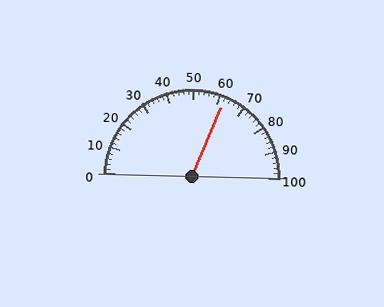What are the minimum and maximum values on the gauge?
The gauge ranges from 0 to 100.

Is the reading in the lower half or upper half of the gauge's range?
The reading is in the upper half of the range (0 to 100).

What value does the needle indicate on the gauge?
The needle indicates approximately 62.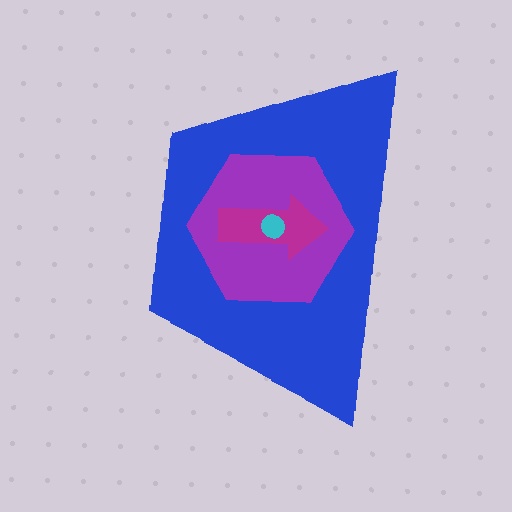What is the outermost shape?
The blue trapezoid.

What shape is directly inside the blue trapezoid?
The purple hexagon.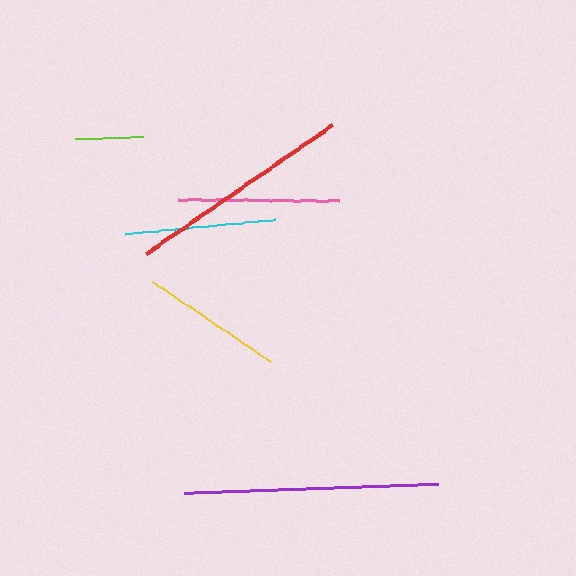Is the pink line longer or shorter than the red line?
The red line is longer than the pink line.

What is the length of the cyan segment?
The cyan segment is approximately 151 pixels long.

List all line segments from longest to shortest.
From longest to shortest: purple, red, pink, cyan, yellow, lime.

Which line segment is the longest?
The purple line is the longest at approximately 254 pixels.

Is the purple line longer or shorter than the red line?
The purple line is longer than the red line.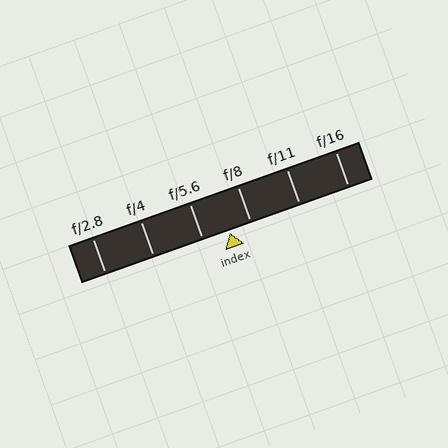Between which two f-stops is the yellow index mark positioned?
The index mark is between f/5.6 and f/8.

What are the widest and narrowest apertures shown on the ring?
The widest aperture shown is f/2.8 and the narrowest is f/16.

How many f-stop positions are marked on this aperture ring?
There are 6 f-stop positions marked.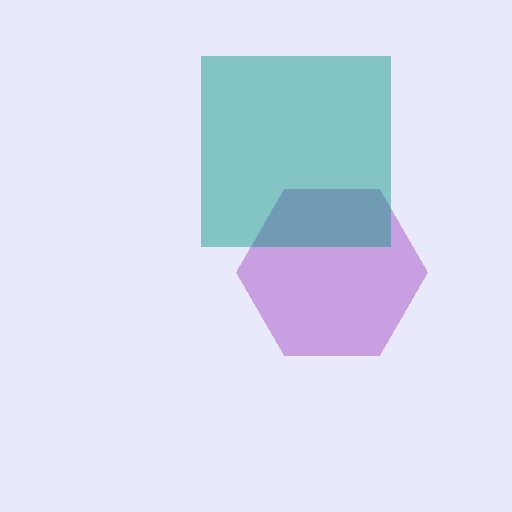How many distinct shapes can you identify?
There are 2 distinct shapes: a purple hexagon, a teal square.